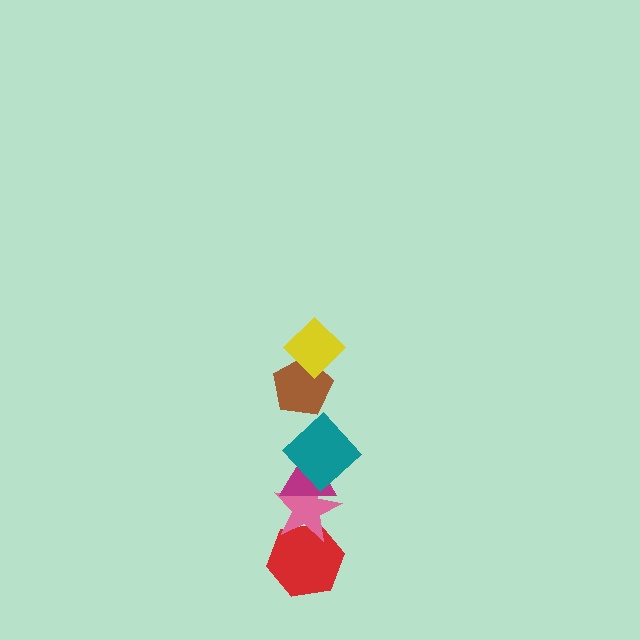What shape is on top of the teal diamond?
The brown pentagon is on top of the teal diamond.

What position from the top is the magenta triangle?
The magenta triangle is 4th from the top.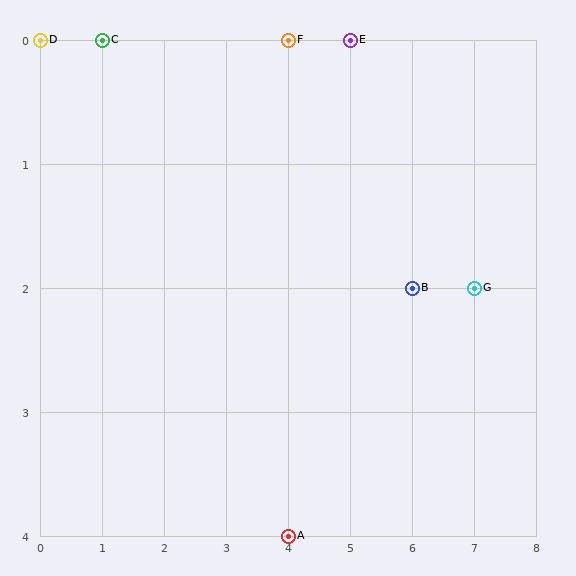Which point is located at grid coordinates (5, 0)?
Point E is at (5, 0).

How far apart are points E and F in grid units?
Points E and F are 1 column apart.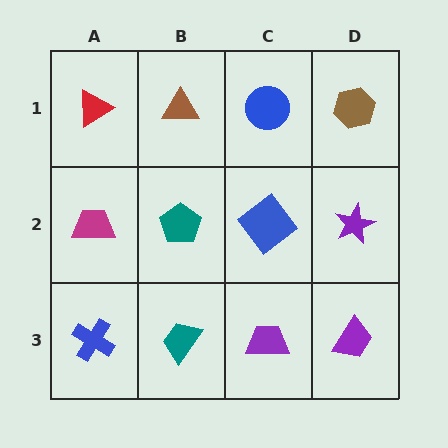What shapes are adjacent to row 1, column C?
A blue diamond (row 2, column C), a brown triangle (row 1, column B), a brown hexagon (row 1, column D).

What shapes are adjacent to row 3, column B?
A teal pentagon (row 2, column B), a blue cross (row 3, column A), a purple trapezoid (row 3, column C).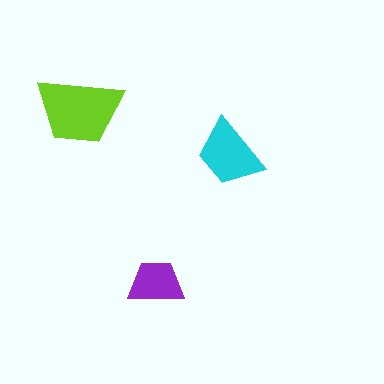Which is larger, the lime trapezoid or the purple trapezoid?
The lime one.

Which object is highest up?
The lime trapezoid is topmost.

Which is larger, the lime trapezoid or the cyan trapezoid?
The lime one.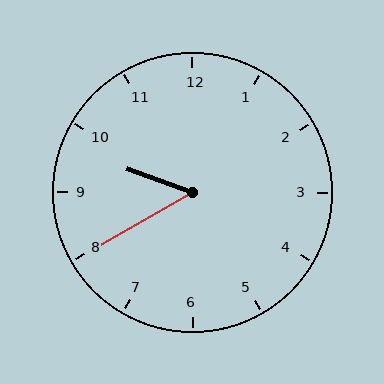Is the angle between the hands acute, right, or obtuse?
It is acute.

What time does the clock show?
9:40.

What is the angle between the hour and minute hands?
Approximately 50 degrees.